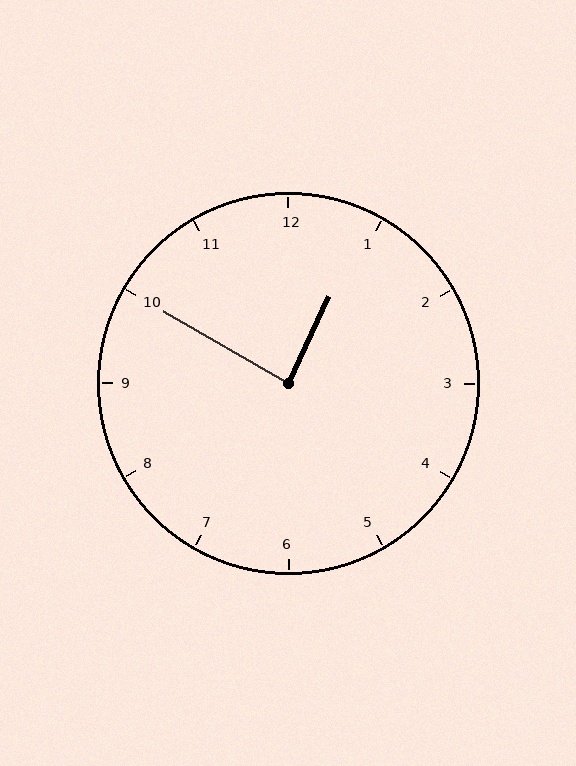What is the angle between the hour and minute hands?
Approximately 85 degrees.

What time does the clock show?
12:50.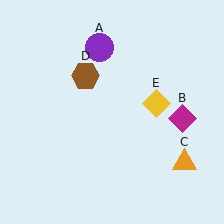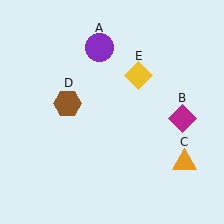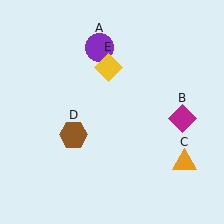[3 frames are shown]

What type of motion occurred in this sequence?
The brown hexagon (object D), yellow diamond (object E) rotated counterclockwise around the center of the scene.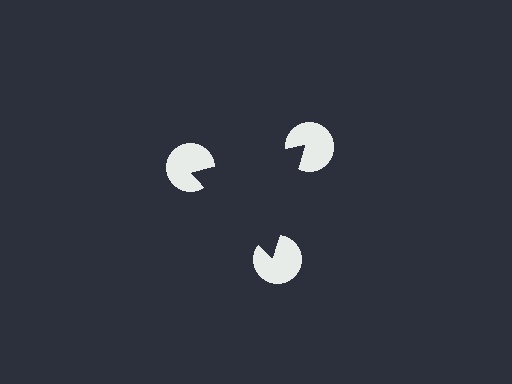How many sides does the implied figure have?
3 sides.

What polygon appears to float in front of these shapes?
An illusory triangle — its edges are inferred from the aligned wedge cuts in the pac-man discs, not physically drawn.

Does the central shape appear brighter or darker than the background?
It typically appears slightly darker than the background, even though no actual brightness change is drawn.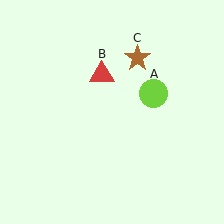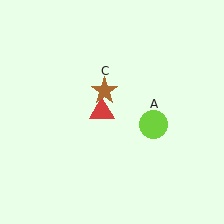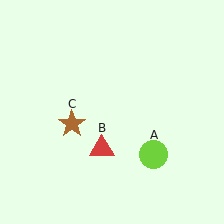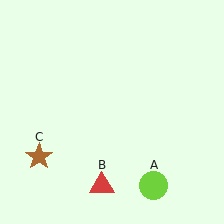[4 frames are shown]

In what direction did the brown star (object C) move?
The brown star (object C) moved down and to the left.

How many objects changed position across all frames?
3 objects changed position: lime circle (object A), red triangle (object B), brown star (object C).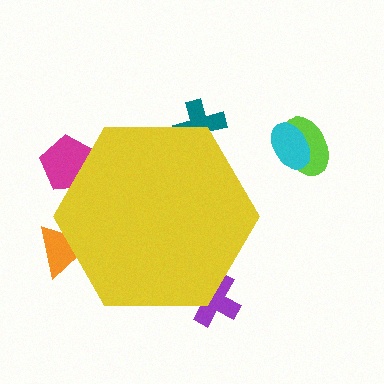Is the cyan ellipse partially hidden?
No, the cyan ellipse is fully visible.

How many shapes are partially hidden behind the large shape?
4 shapes are partially hidden.